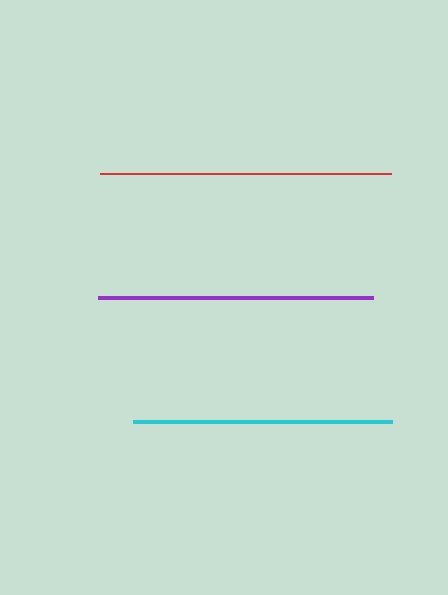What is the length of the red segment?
The red segment is approximately 290 pixels long.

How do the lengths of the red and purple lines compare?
The red and purple lines are approximately the same length.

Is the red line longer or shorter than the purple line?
The red line is longer than the purple line.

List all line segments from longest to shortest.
From longest to shortest: red, purple, cyan.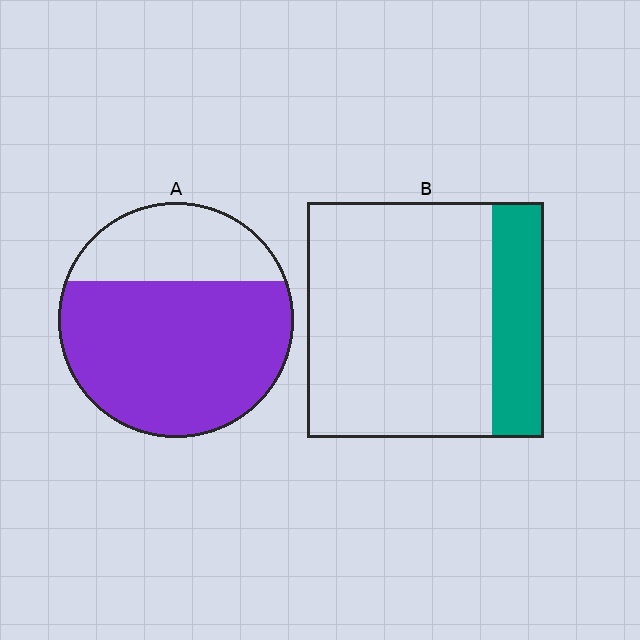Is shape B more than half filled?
No.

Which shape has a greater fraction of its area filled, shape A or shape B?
Shape A.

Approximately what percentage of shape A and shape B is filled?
A is approximately 70% and B is approximately 20%.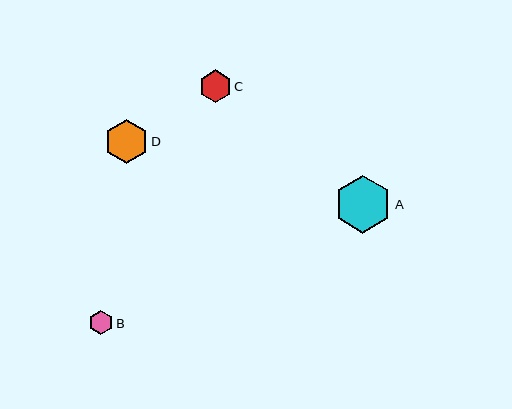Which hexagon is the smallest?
Hexagon B is the smallest with a size of approximately 24 pixels.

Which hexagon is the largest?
Hexagon A is the largest with a size of approximately 57 pixels.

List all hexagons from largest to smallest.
From largest to smallest: A, D, C, B.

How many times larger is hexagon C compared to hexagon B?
Hexagon C is approximately 1.3 times the size of hexagon B.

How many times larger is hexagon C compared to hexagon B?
Hexagon C is approximately 1.3 times the size of hexagon B.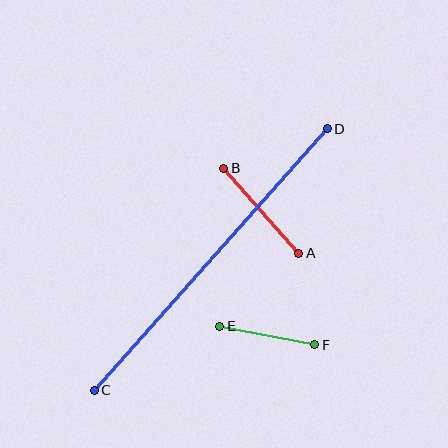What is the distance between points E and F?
The distance is approximately 97 pixels.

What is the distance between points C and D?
The distance is approximately 350 pixels.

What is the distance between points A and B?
The distance is approximately 114 pixels.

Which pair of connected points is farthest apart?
Points C and D are farthest apart.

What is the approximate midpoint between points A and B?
The midpoint is at approximately (261, 211) pixels.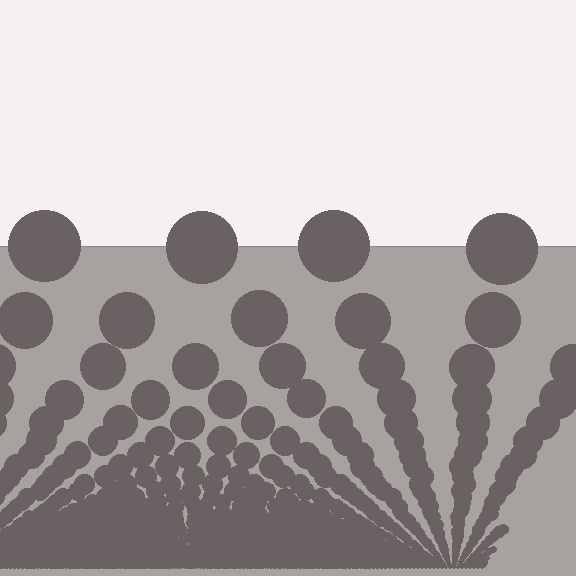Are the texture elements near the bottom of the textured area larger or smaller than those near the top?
Smaller. The gradient is inverted — elements near the bottom are smaller and denser.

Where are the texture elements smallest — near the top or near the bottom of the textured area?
Near the bottom.